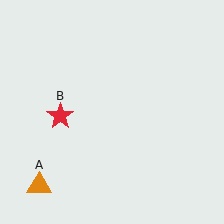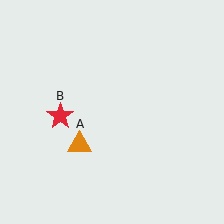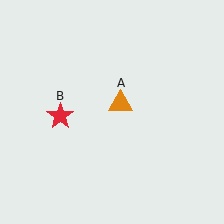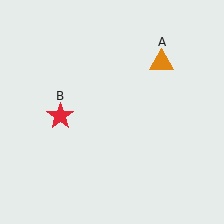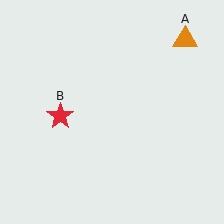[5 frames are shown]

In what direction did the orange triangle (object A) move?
The orange triangle (object A) moved up and to the right.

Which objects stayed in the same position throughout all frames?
Red star (object B) remained stationary.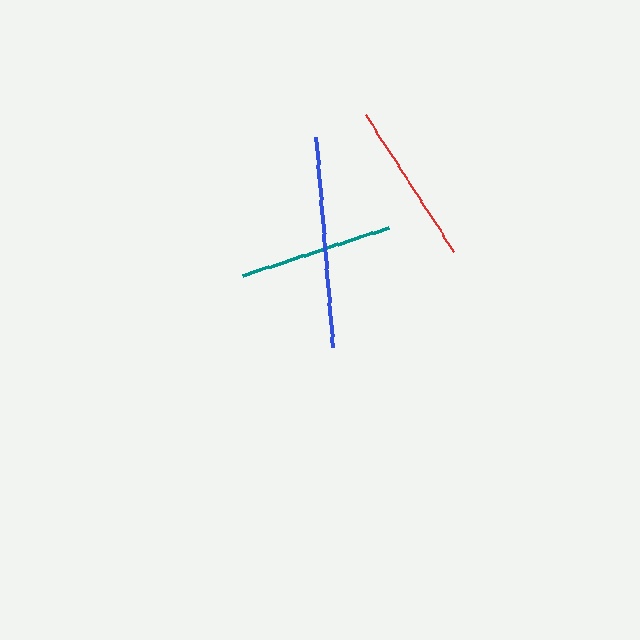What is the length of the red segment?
The red segment is approximately 163 pixels long.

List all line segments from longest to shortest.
From longest to shortest: blue, red, teal.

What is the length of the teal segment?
The teal segment is approximately 153 pixels long.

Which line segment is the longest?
The blue line is the longest at approximately 212 pixels.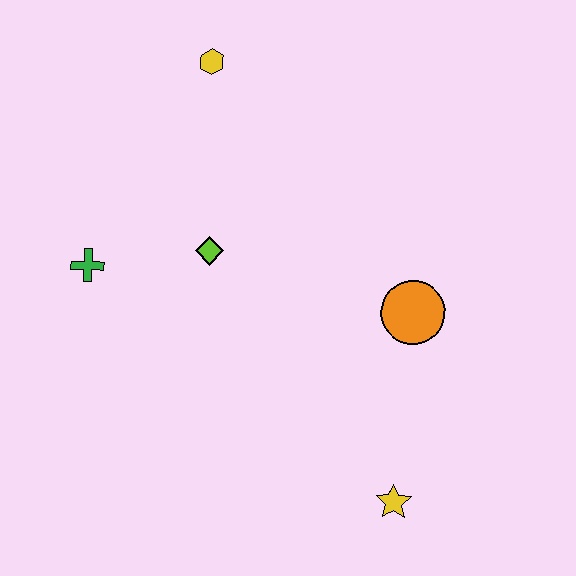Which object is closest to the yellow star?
The orange circle is closest to the yellow star.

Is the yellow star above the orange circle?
No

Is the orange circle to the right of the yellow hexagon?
Yes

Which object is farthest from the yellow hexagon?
The yellow star is farthest from the yellow hexagon.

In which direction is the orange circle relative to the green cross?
The orange circle is to the right of the green cross.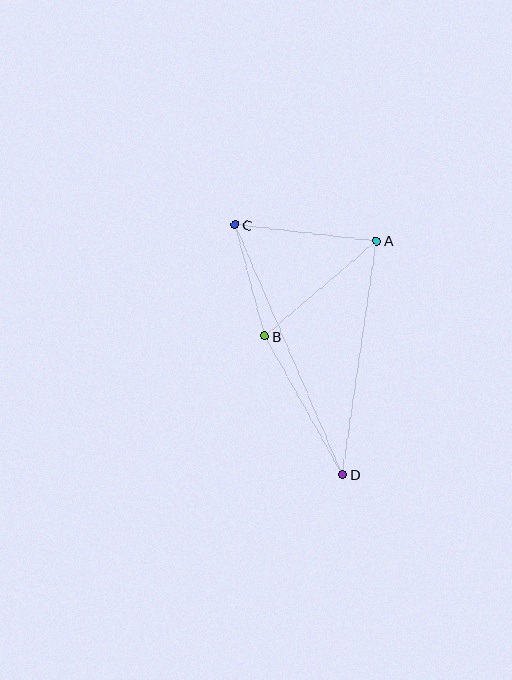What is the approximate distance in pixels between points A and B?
The distance between A and B is approximately 147 pixels.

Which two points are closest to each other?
Points B and C are closest to each other.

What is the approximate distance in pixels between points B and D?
The distance between B and D is approximately 159 pixels.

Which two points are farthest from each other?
Points C and D are farthest from each other.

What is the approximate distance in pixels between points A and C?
The distance between A and C is approximately 142 pixels.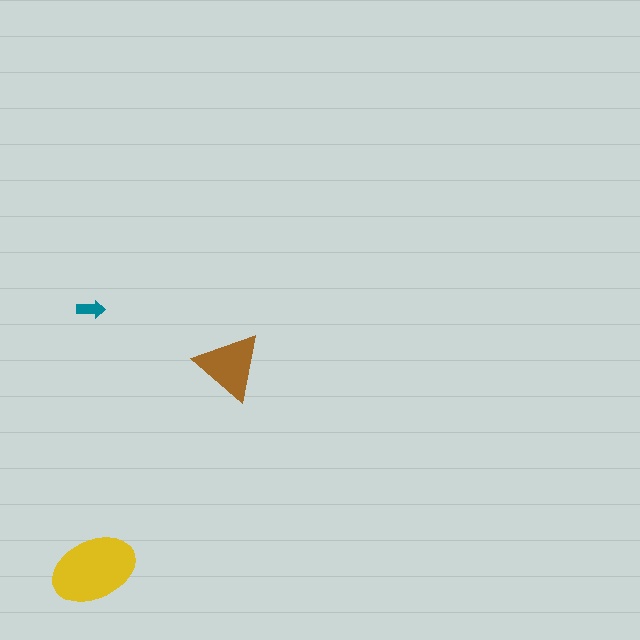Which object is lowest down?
The yellow ellipse is bottommost.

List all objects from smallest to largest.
The teal arrow, the brown triangle, the yellow ellipse.